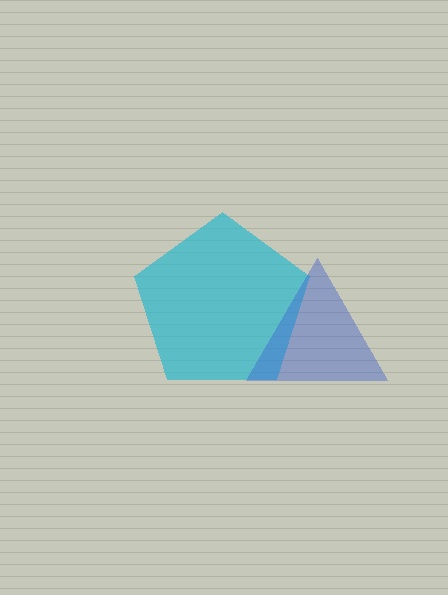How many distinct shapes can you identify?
There are 2 distinct shapes: a cyan pentagon, a blue triangle.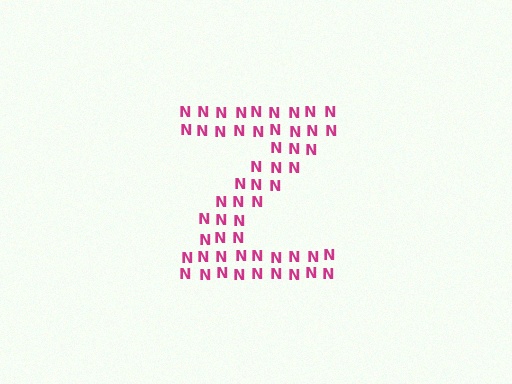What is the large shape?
The large shape is the letter Z.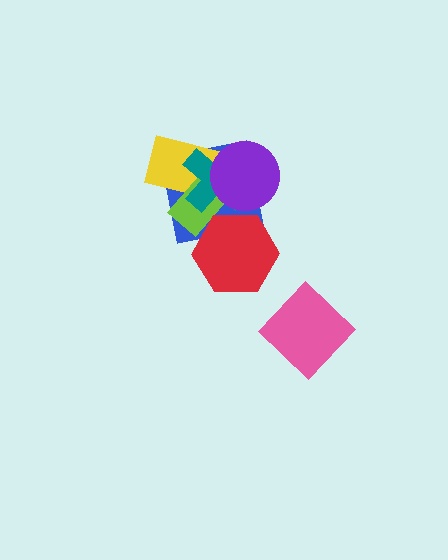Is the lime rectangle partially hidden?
Yes, it is partially covered by another shape.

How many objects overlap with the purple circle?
4 objects overlap with the purple circle.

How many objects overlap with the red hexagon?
2 objects overlap with the red hexagon.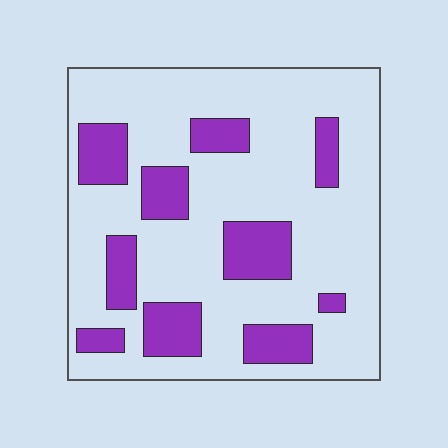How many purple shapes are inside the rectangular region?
10.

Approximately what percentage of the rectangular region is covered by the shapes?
Approximately 25%.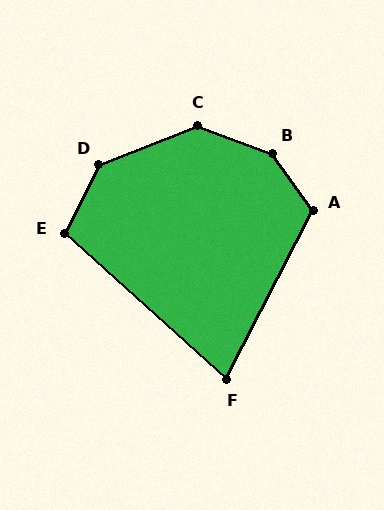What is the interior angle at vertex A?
Approximately 117 degrees (obtuse).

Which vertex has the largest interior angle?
B, at approximately 146 degrees.